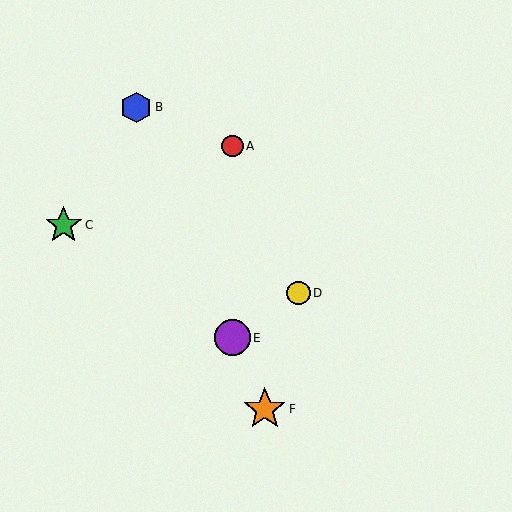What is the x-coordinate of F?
Object F is at x≈265.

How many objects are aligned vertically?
2 objects (A, E) are aligned vertically.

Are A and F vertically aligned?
No, A is at x≈232 and F is at x≈265.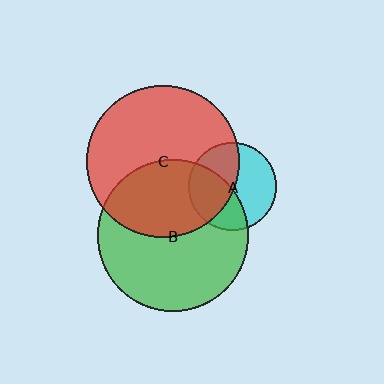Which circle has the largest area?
Circle C (red).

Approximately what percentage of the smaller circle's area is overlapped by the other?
Approximately 40%.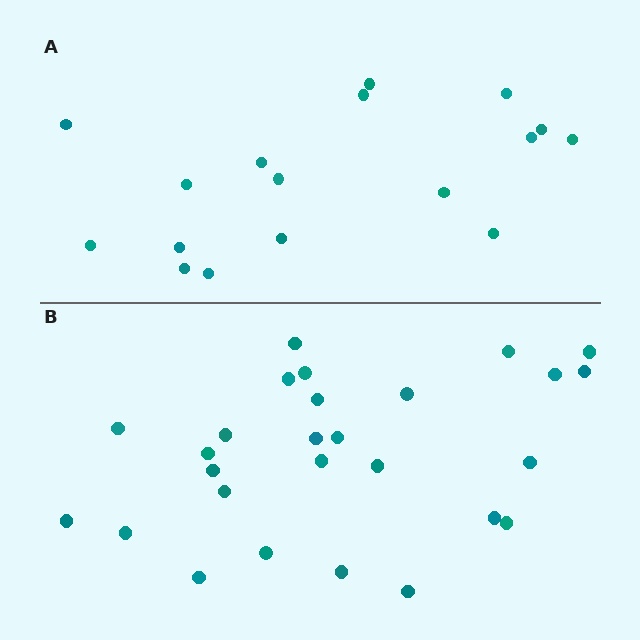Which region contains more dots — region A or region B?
Region B (the bottom region) has more dots.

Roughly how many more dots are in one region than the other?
Region B has roughly 10 or so more dots than region A.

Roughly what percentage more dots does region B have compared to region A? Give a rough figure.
About 60% more.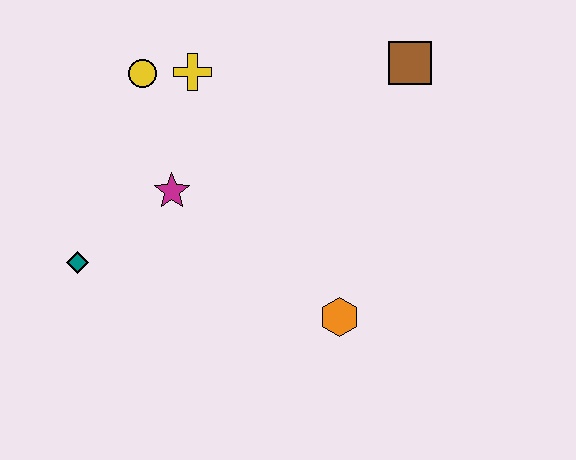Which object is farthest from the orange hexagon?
The yellow circle is farthest from the orange hexagon.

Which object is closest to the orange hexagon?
The magenta star is closest to the orange hexagon.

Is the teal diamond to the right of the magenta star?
No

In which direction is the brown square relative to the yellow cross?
The brown square is to the right of the yellow cross.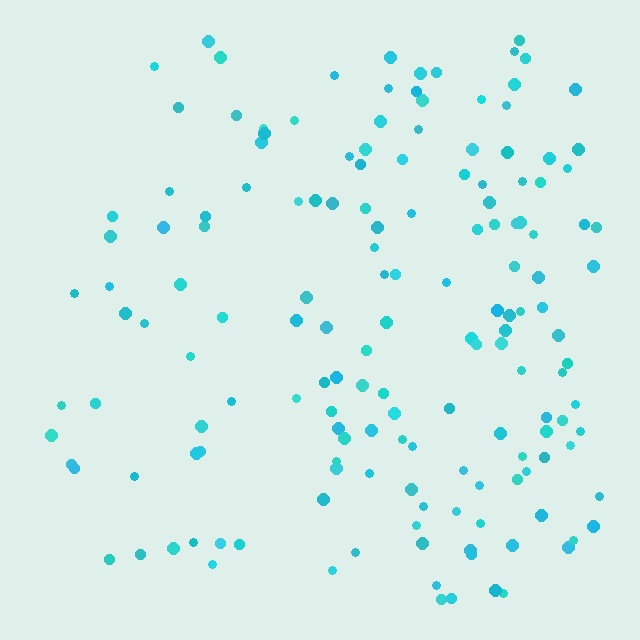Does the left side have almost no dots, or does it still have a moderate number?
Still a moderate number, just noticeably fewer than the right.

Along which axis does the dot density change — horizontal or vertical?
Horizontal.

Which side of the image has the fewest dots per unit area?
The left.